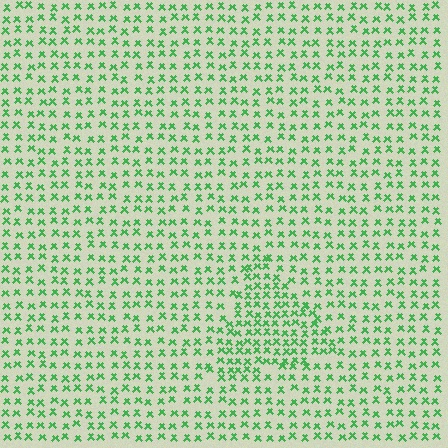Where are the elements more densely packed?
The elements are more densely packed inside the triangle boundary.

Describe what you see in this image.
The image contains small green elements arranged at two different densities. A triangle-shaped region is visible where the elements are more densely packed than the surrounding area.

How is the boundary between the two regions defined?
The boundary is defined by a change in element density (approximately 1.6x ratio). All elements are the same color, size, and shape.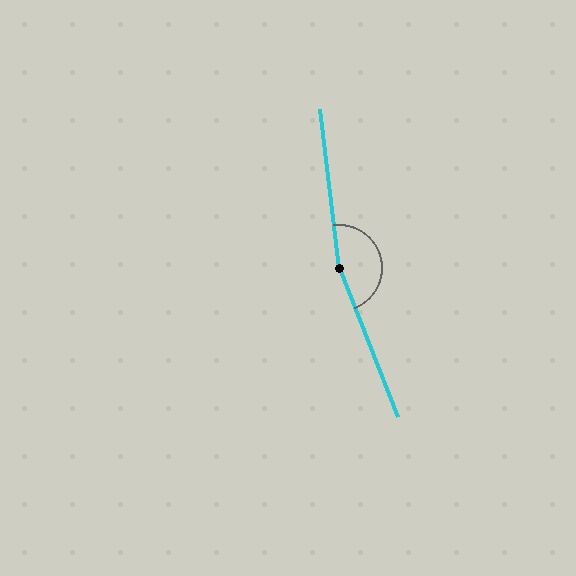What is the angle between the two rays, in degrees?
Approximately 165 degrees.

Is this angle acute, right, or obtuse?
It is obtuse.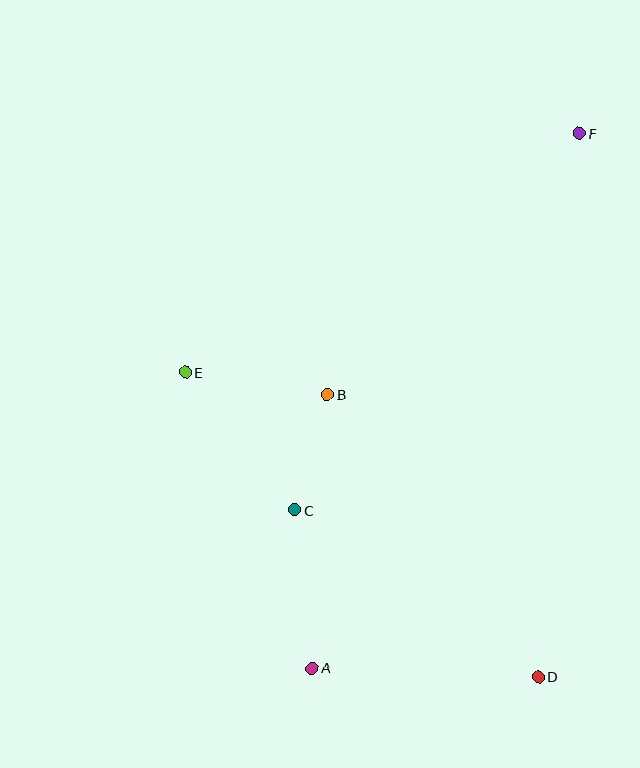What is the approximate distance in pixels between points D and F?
The distance between D and F is approximately 545 pixels.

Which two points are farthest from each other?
Points A and F are farthest from each other.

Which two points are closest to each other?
Points B and C are closest to each other.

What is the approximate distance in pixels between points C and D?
The distance between C and D is approximately 296 pixels.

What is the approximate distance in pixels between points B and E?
The distance between B and E is approximately 144 pixels.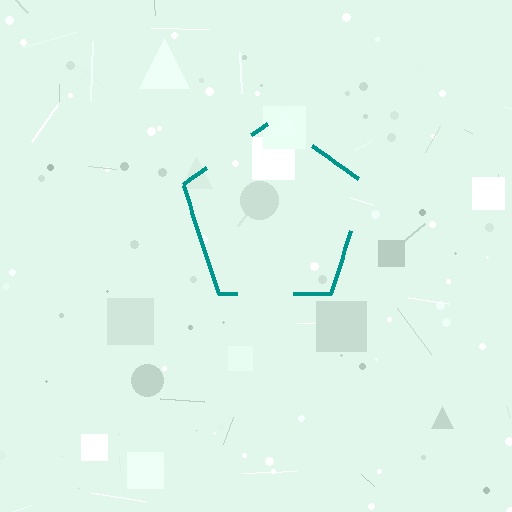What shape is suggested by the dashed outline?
The dashed outline suggests a pentagon.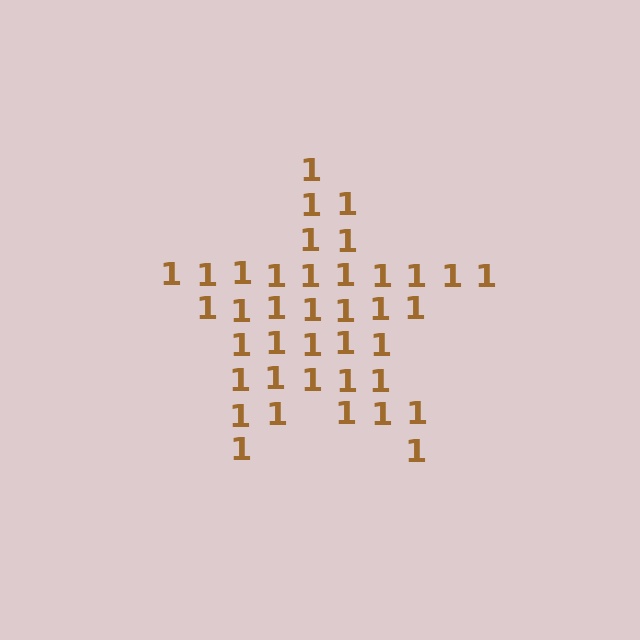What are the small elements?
The small elements are digit 1's.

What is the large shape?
The large shape is a star.